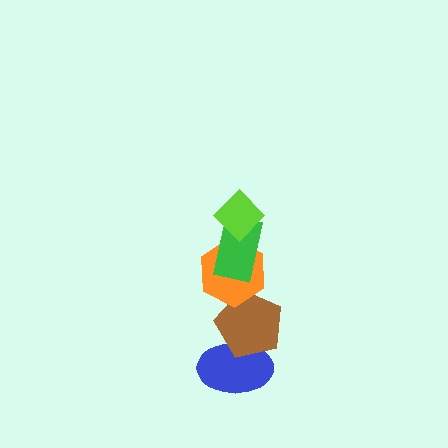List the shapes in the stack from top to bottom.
From top to bottom: the lime diamond, the green rectangle, the orange hexagon, the brown pentagon, the blue ellipse.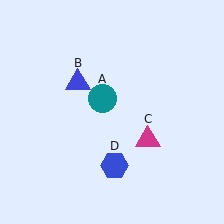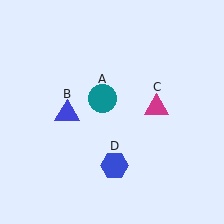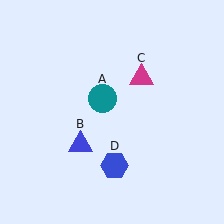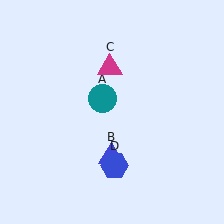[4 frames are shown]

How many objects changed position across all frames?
2 objects changed position: blue triangle (object B), magenta triangle (object C).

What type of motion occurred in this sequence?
The blue triangle (object B), magenta triangle (object C) rotated counterclockwise around the center of the scene.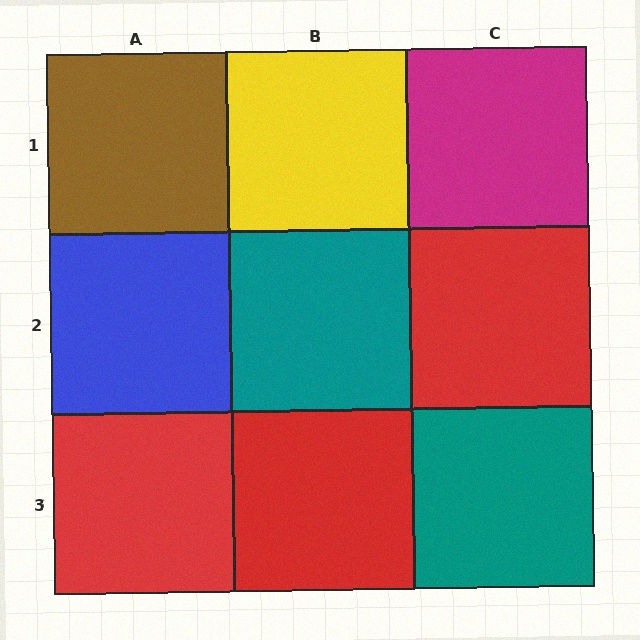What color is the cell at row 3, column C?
Teal.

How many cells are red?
3 cells are red.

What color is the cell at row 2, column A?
Blue.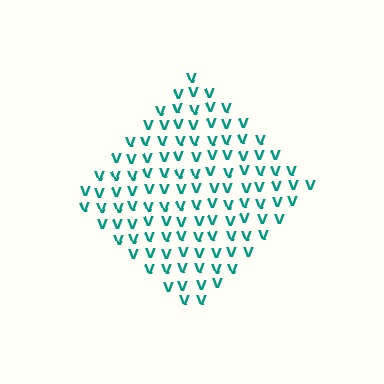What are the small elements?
The small elements are letter V's.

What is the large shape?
The large shape is a diamond.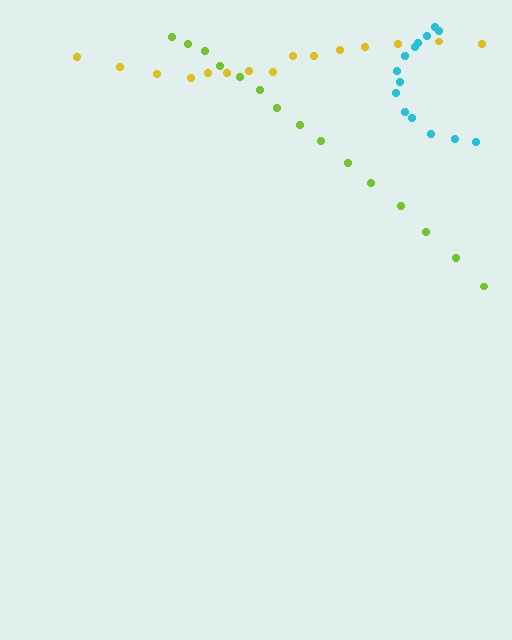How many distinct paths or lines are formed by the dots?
There are 3 distinct paths.